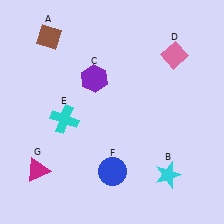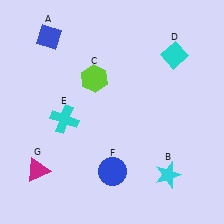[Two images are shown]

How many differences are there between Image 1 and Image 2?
There are 3 differences between the two images.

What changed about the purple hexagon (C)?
In Image 1, C is purple. In Image 2, it changed to lime.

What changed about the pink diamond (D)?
In Image 1, D is pink. In Image 2, it changed to cyan.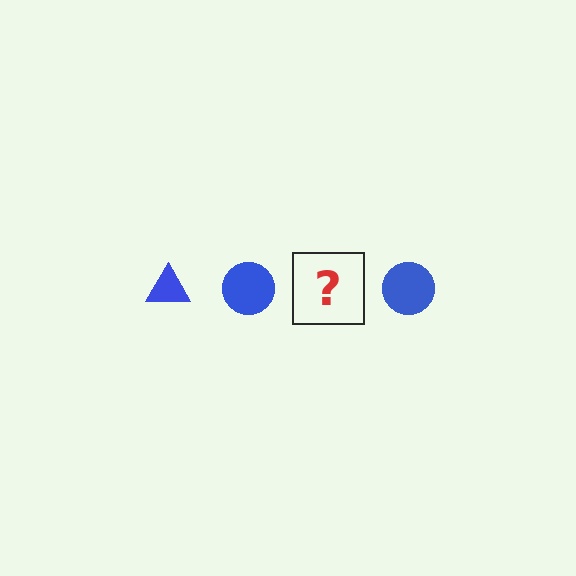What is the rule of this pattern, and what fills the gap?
The rule is that the pattern cycles through triangle, circle shapes in blue. The gap should be filled with a blue triangle.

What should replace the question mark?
The question mark should be replaced with a blue triangle.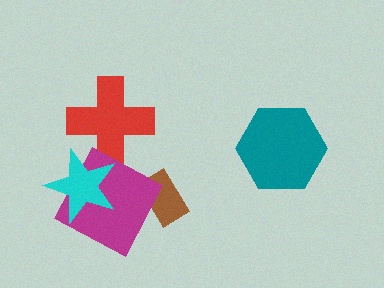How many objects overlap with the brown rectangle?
1 object overlaps with the brown rectangle.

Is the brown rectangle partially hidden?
Yes, it is partially covered by another shape.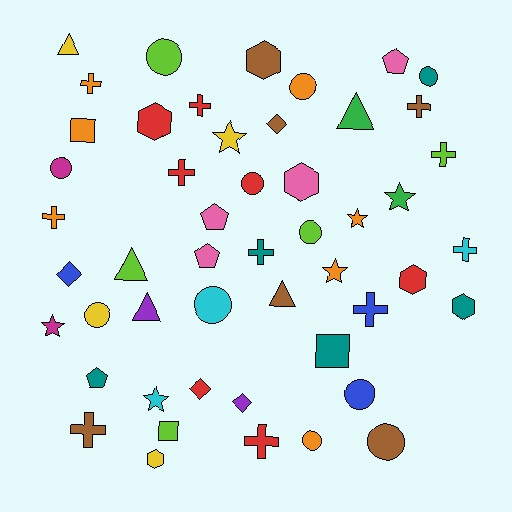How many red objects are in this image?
There are 7 red objects.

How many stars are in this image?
There are 6 stars.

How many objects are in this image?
There are 50 objects.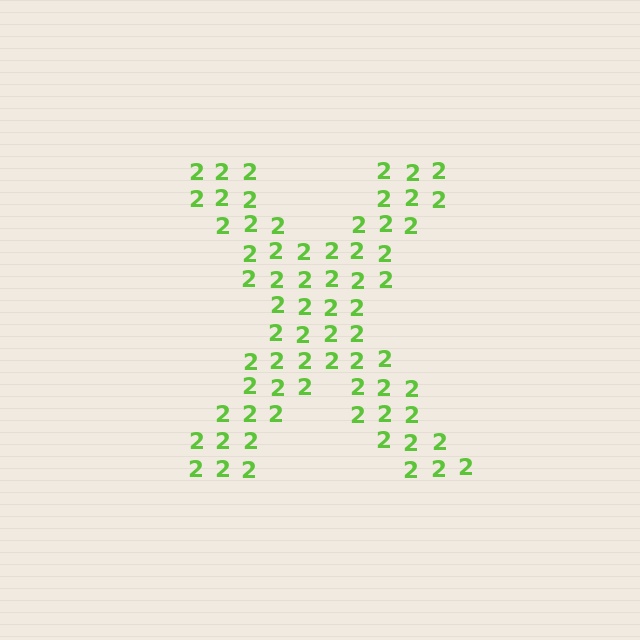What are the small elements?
The small elements are digit 2's.